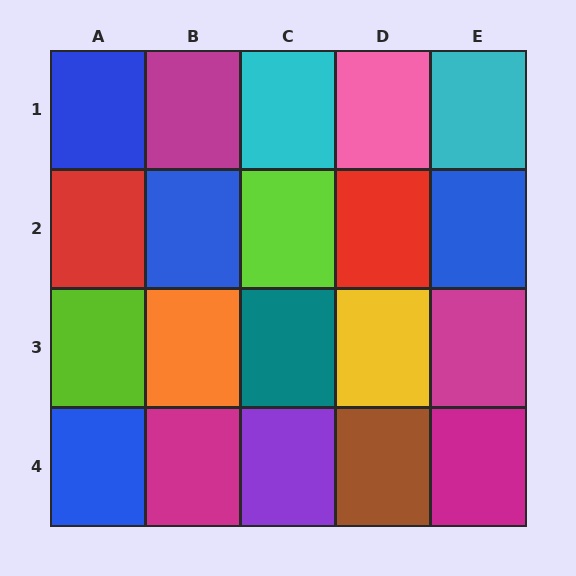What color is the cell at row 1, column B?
Magenta.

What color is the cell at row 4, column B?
Magenta.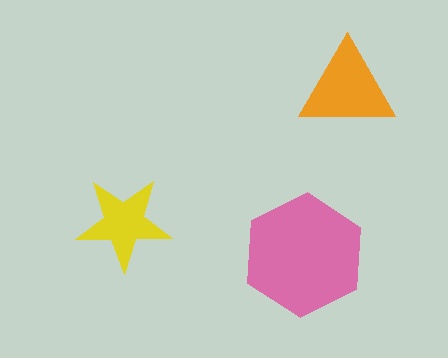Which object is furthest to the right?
The orange triangle is rightmost.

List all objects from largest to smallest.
The pink hexagon, the orange triangle, the yellow star.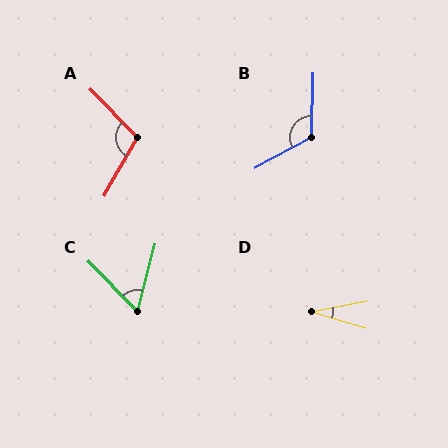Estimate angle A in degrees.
Approximately 106 degrees.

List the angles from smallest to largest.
D (27°), C (59°), A (106°), B (120°).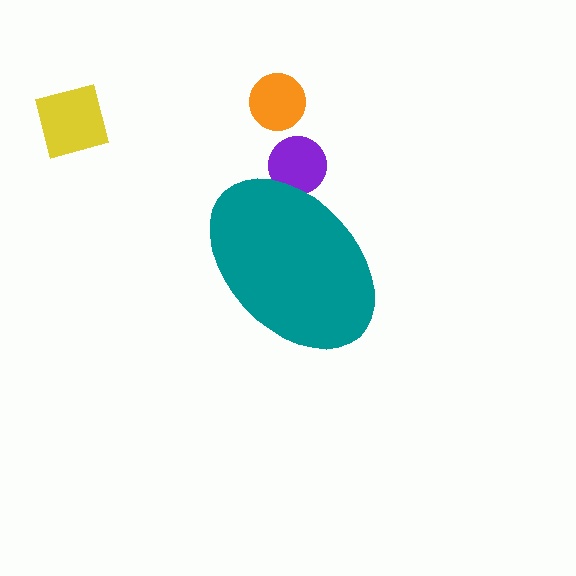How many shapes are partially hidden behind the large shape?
1 shape is partially hidden.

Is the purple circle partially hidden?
Yes, the purple circle is partially hidden behind the teal ellipse.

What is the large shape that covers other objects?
A teal ellipse.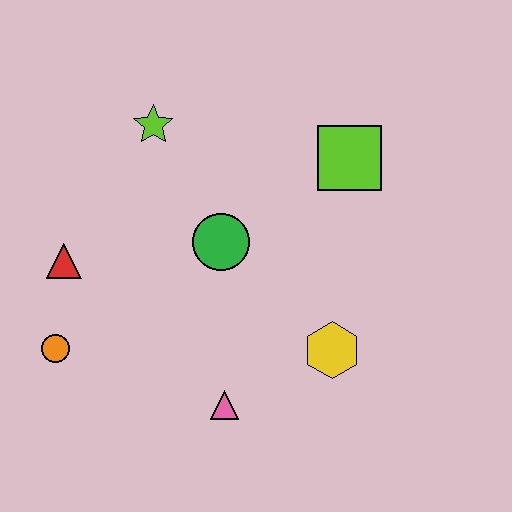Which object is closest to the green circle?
The lime star is closest to the green circle.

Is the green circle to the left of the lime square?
Yes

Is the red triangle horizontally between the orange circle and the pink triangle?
Yes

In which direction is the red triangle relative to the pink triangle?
The red triangle is to the left of the pink triangle.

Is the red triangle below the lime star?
Yes